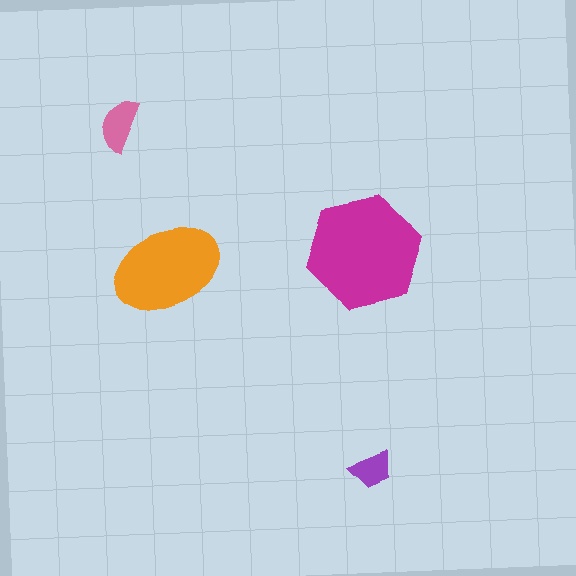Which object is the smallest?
The purple trapezoid.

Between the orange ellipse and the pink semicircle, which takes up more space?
The orange ellipse.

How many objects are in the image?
There are 4 objects in the image.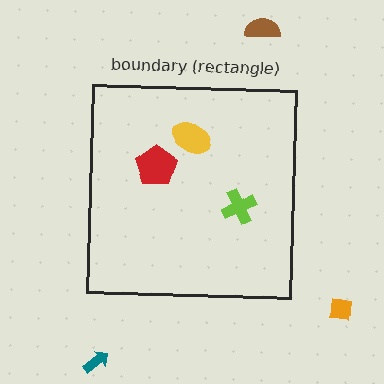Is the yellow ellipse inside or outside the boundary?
Inside.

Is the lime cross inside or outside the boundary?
Inside.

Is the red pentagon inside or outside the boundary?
Inside.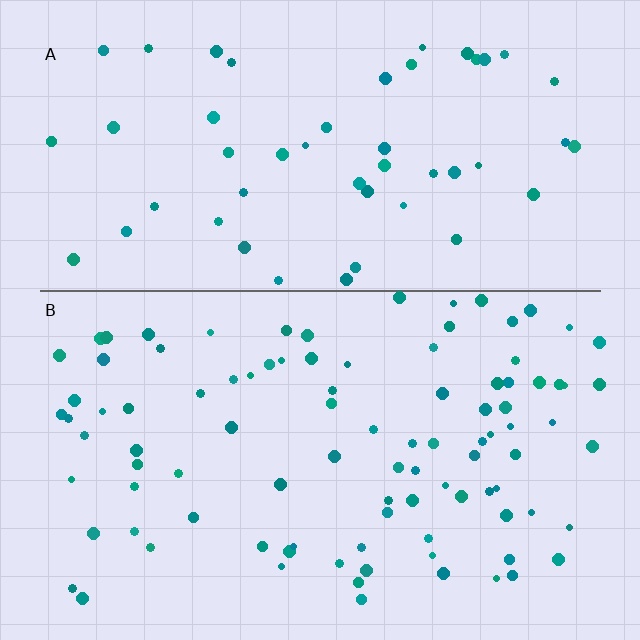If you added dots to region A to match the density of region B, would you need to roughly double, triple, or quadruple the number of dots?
Approximately double.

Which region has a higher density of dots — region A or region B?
B (the bottom).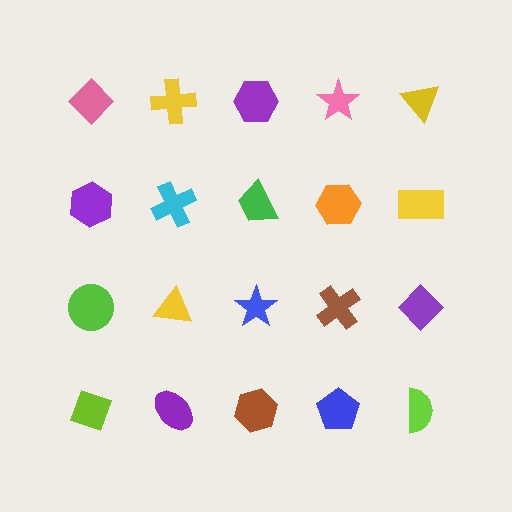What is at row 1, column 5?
A yellow triangle.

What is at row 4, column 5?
A lime semicircle.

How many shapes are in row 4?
5 shapes.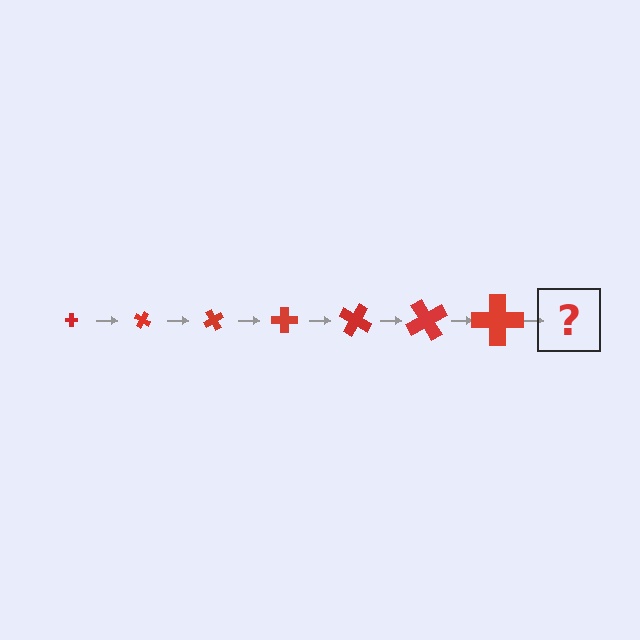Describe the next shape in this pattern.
It should be a cross, larger than the previous one and rotated 210 degrees from the start.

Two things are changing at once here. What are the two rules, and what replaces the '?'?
The two rules are that the cross grows larger each step and it rotates 30 degrees each step. The '?' should be a cross, larger than the previous one and rotated 210 degrees from the start.